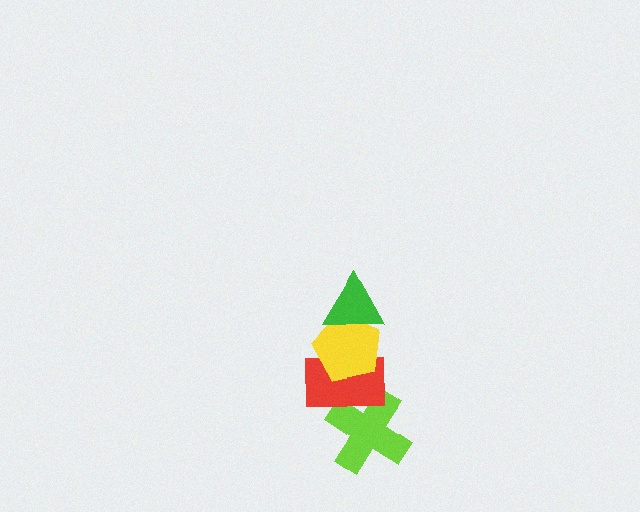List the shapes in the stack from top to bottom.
From top to bottom: the green triangle, the yellow pentagon, the red rectangle, the lime cross.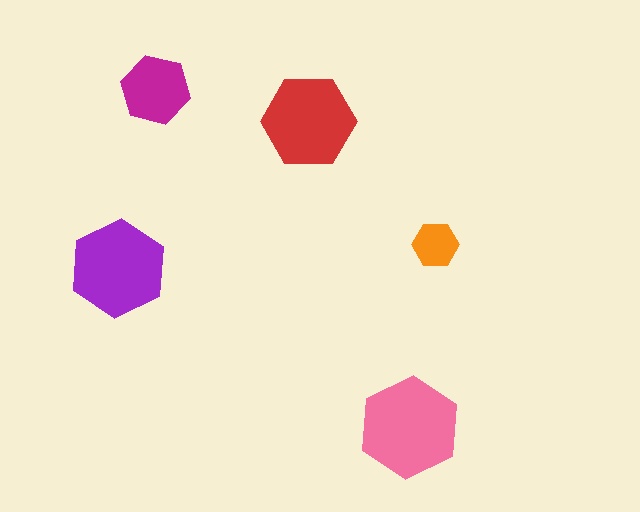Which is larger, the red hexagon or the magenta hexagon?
The red one.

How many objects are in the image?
There are 5 objects in the image.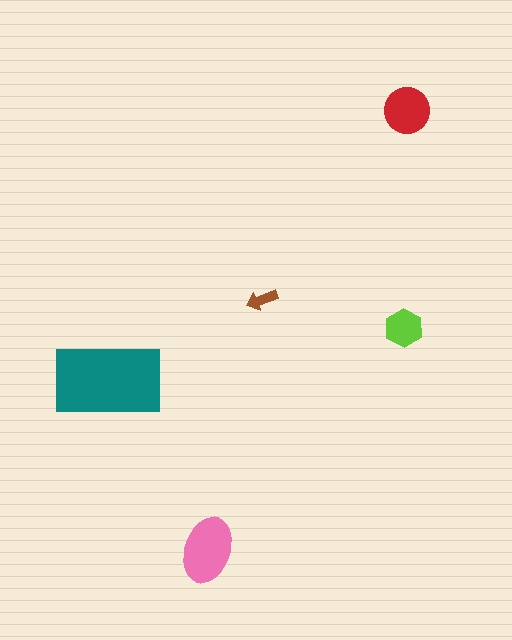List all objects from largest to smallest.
The teal rectangle, the pink ellipse, the red circle, the lime hexagon, the brown arrow.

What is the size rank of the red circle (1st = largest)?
3rd.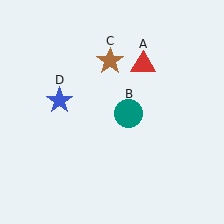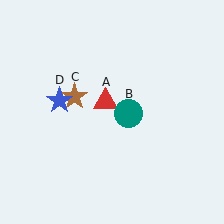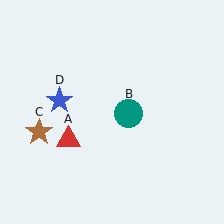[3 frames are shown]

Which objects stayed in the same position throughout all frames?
Teal circle (object B) and blue star (object D) remained stationary.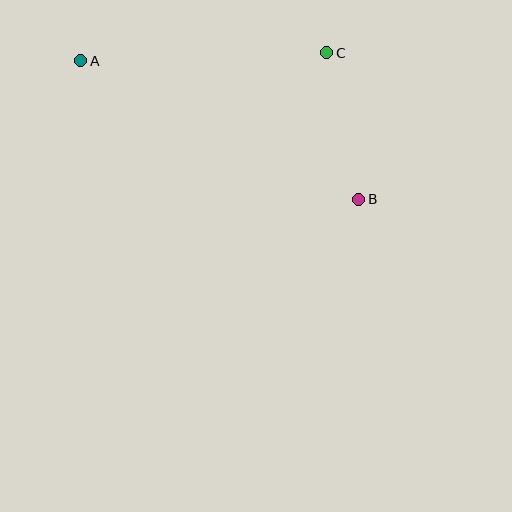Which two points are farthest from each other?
Points A and B are farthest from each other.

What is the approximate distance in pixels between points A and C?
The distance between A and C is approximately 246 pixels.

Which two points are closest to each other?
Points B and C are closest to each other.